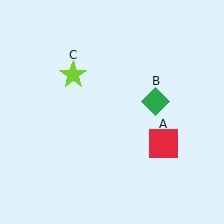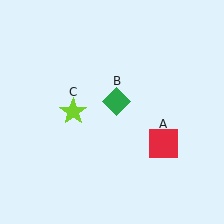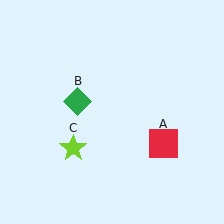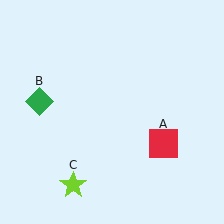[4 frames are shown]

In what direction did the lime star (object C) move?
The lime star (object C) moved down.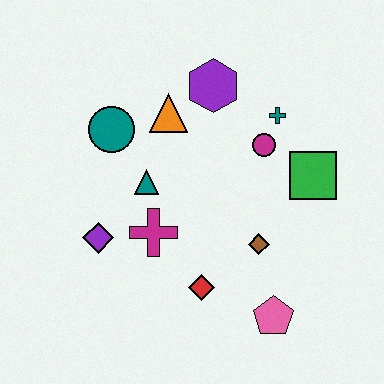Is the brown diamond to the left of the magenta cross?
No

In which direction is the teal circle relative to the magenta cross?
The teal circle is above the magenta cross.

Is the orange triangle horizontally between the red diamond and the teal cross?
No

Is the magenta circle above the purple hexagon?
No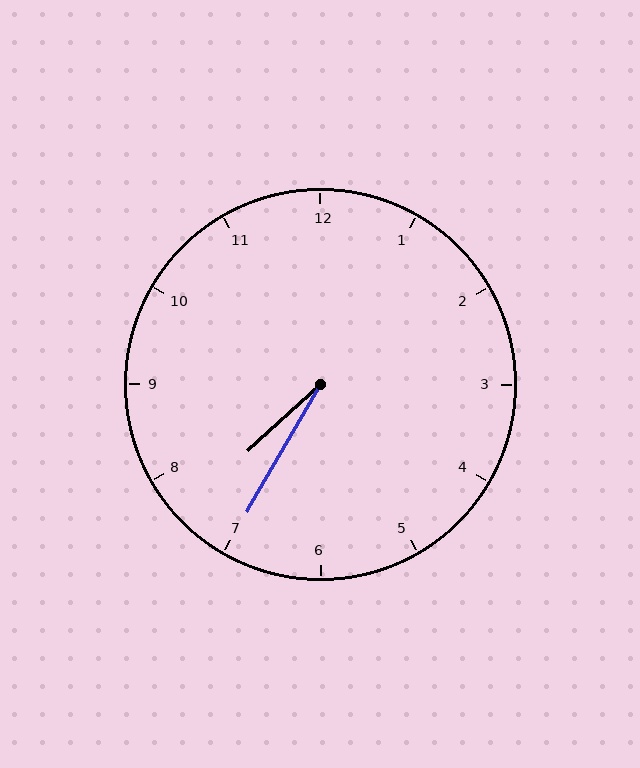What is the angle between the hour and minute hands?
Approximately 18 degrees.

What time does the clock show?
7:35.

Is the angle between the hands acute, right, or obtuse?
It is acute.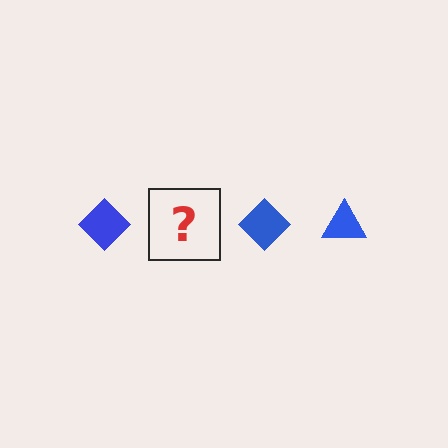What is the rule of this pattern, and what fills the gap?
The rule is that the pattern cycles through diamond, triangle shapes in blue. The gap should be filled with a blue triangle.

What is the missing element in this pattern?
The missing element is a blue triangle.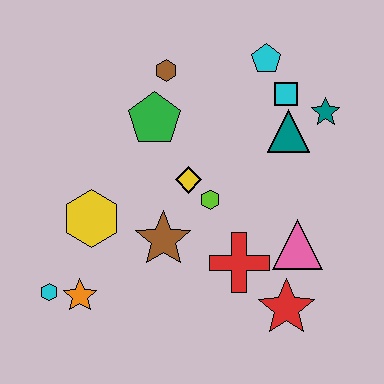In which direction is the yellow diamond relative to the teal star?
The yellow diamond is to the left of the teal star.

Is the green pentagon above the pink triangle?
Yes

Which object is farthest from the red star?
The brown hexagon is farthest from the red star.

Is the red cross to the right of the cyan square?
No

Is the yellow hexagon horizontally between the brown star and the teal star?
No